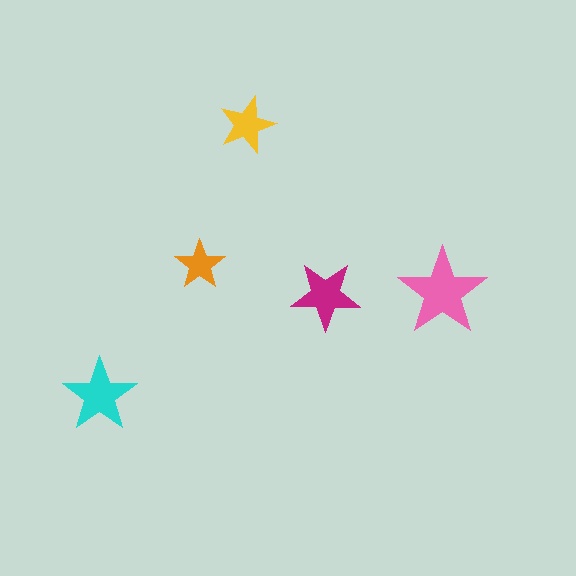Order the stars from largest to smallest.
the pink one, the cyan one, the magenta one, the yellow one, the orange one.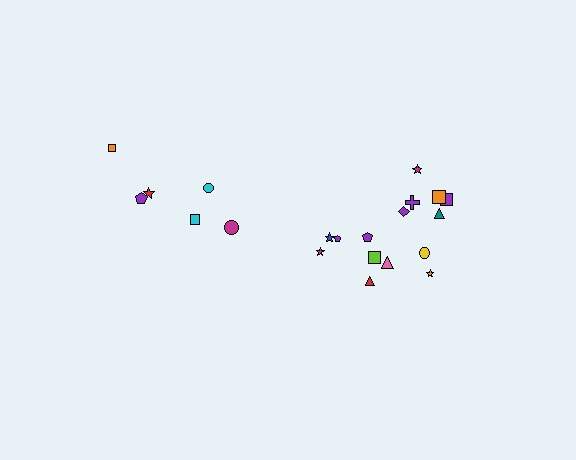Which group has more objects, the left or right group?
The right group.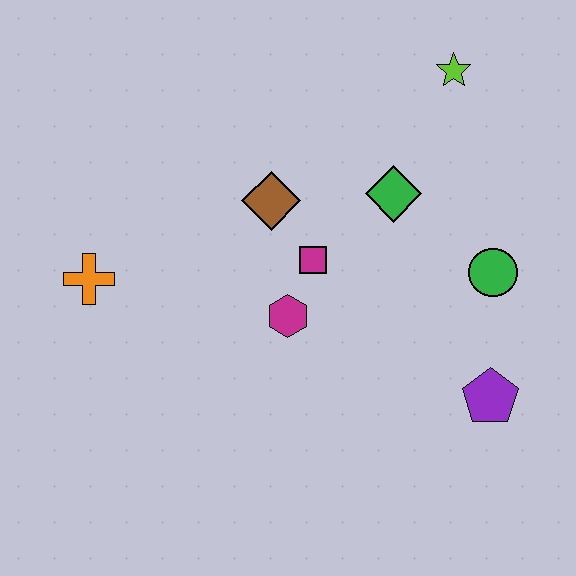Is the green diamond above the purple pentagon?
Yes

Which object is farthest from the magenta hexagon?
The lime star is farthest from the magenta hexagon.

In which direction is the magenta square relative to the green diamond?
The magenta square is to the left of the green diamond.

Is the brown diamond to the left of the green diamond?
Yes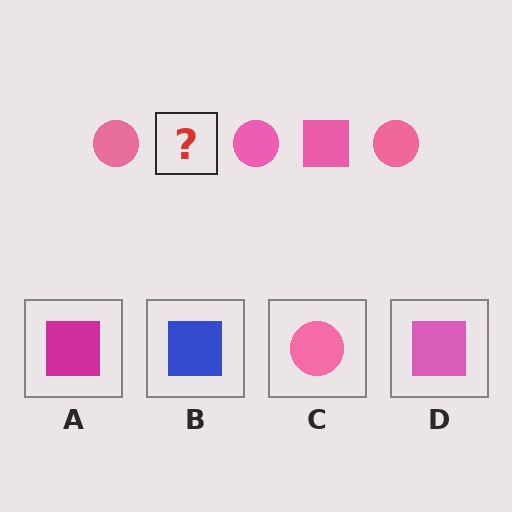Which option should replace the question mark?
Option D.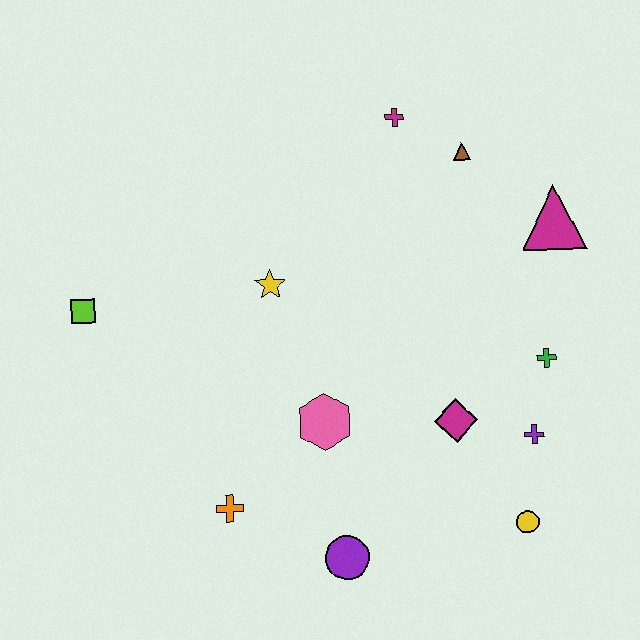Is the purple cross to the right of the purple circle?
Yes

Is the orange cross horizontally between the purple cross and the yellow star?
No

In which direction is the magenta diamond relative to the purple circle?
The magenta diamond is above the purple circle.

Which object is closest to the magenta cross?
The brown triangle is closest to the magenta cross.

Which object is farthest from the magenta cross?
The purple circle is farthest from the magenta cross.